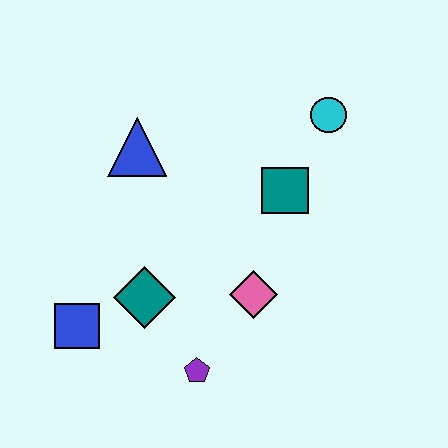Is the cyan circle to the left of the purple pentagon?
No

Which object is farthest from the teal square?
The blue square is farthest from the teal square.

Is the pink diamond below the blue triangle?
Yes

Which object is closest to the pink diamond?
The purple pentagon is closest to the pink diamond.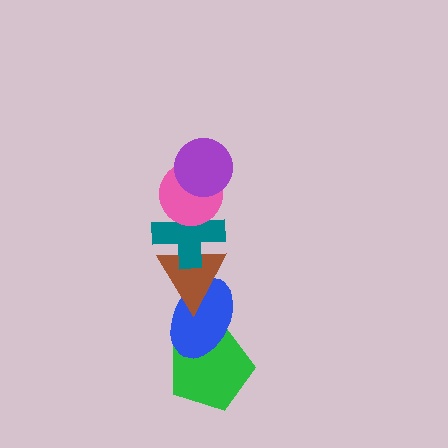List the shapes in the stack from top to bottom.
From top to bottom: the purple circle, the pink circle, the teal cross, the brown triangle, the blue ellipse, the green pentagon.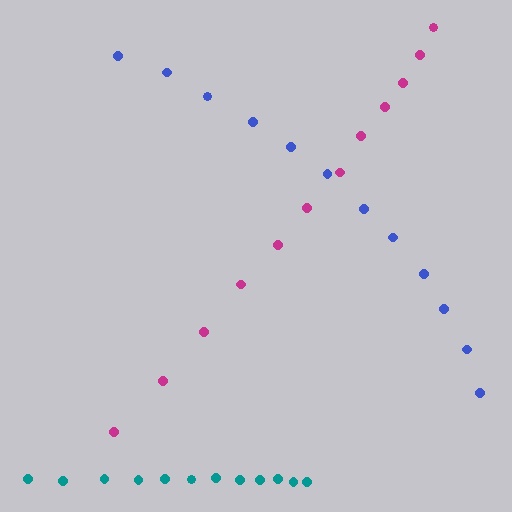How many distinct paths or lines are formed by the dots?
There are 3 distinct paths.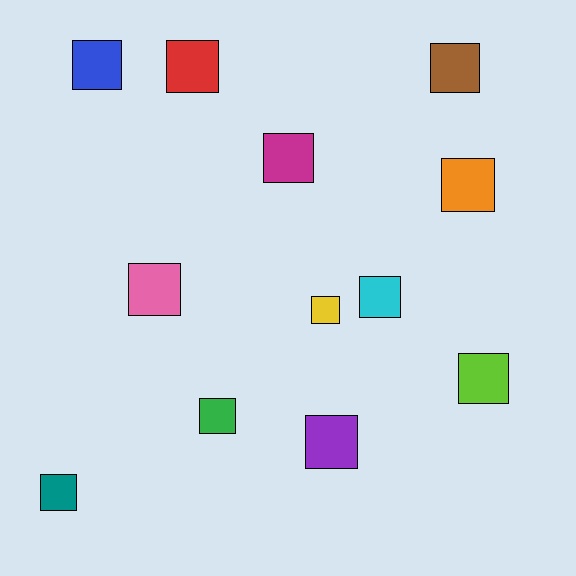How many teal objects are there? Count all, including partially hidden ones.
There is 1 teal object.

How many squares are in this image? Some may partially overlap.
There are 12 squares.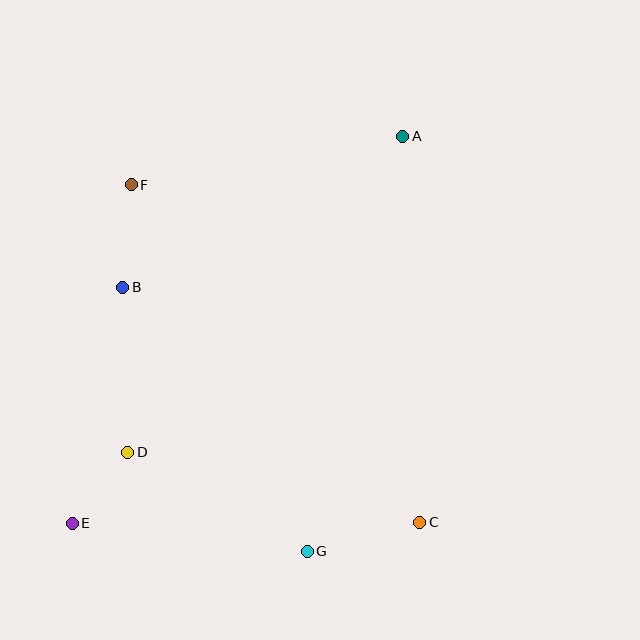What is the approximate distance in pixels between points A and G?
The distance between A and G is approximately 426 pixels.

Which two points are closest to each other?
Points D and E are closest to each other.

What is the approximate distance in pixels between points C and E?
The distance between C and E is approximately 348 pixels.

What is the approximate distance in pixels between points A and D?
The distance between A and D is approximately 419 pixels.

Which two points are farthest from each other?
Points A and E are farthest from each other.